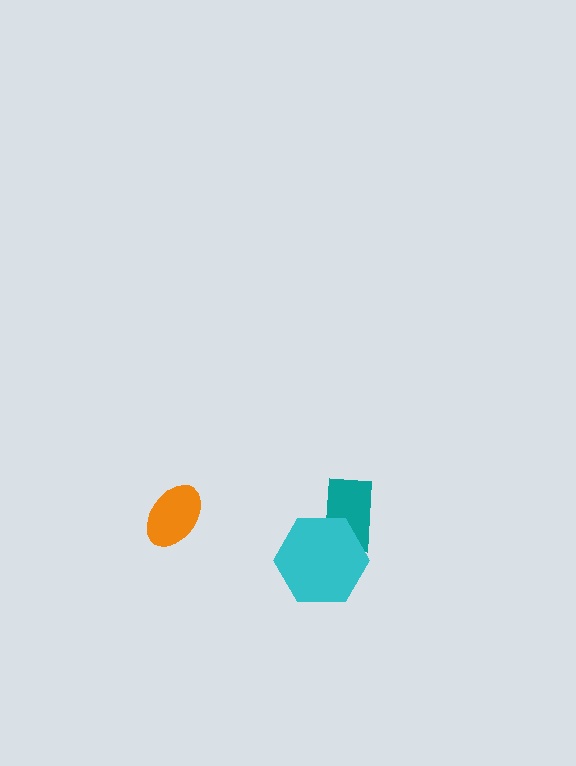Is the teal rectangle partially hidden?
Yes, it is partially covered by another shape.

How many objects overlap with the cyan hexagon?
1 object overlaps with the cyan hexagon.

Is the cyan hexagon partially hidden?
No, no other shape covers it.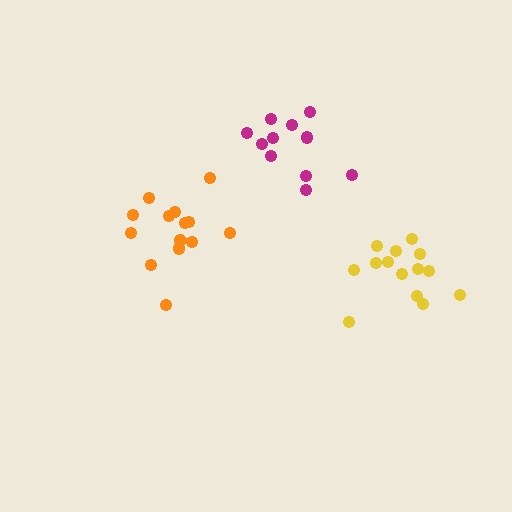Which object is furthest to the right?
The yellow cluster is rightmost.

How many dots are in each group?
Group 1: 14 dots, Group 2: 15 dots, Group 3: 11 dots (40 total).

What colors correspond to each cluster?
The clusters are colored: yellow, orange, magenta.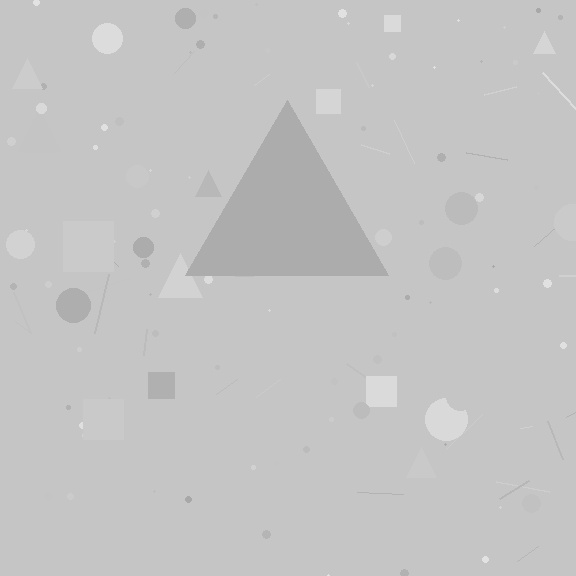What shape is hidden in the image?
A triangle is hidden in the image.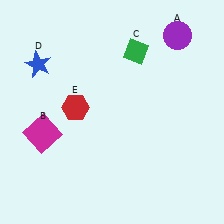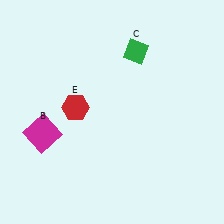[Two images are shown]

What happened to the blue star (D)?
The blue star (D) was removed in Image 2. It was in the top-left area of Image 1.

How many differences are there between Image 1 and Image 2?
There are 2 differences between the two images.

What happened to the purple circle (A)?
The purple circle (A) was removed in Image 2. It was in the top-right area of Image 1.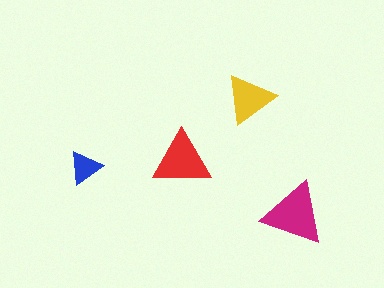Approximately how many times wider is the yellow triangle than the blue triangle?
About 1.5 times wider.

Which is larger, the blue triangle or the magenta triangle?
The magenta one.